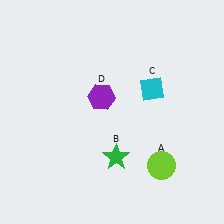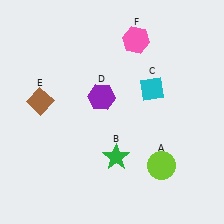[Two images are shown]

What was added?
A brown diamond (E), a pink hexagon (F) were added in Image 2.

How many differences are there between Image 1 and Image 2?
There are 2 differences between the two images.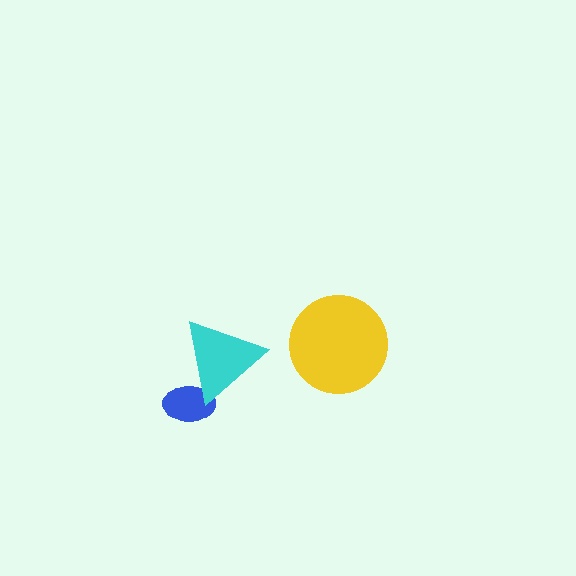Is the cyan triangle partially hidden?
No, no other shape covers it.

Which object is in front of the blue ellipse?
The cyan triangle is in front of the blue ellipse.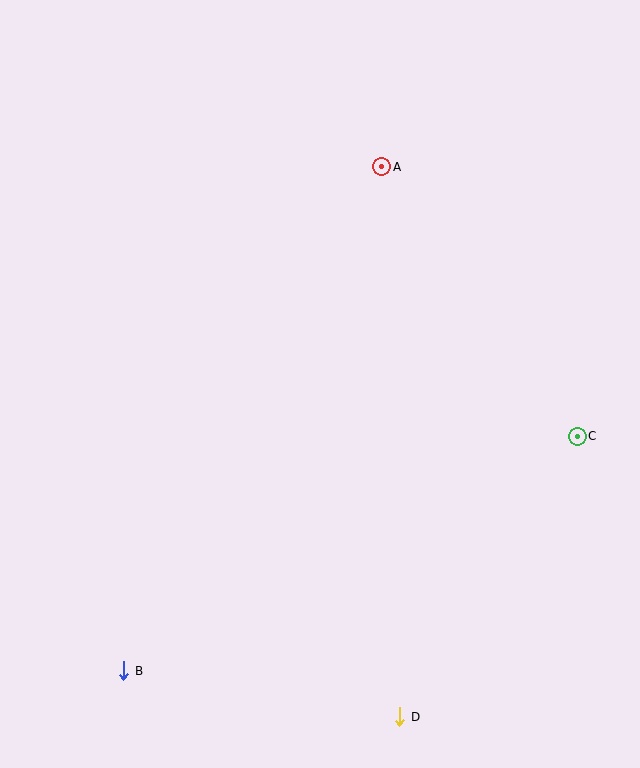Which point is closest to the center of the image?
Point A at (382, 167) is closest to the center.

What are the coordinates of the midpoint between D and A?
The midpoint between D and A is at (391, 442).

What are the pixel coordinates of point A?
Point A is at (382, 167).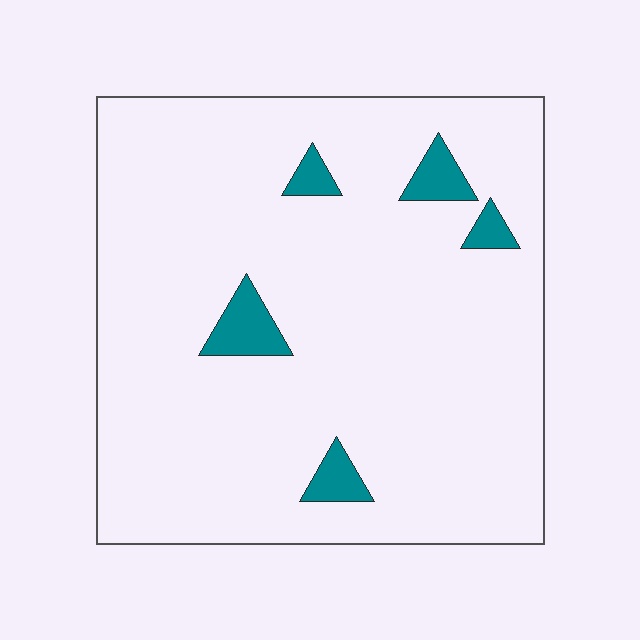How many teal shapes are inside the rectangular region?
5.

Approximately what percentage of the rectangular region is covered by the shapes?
Approximately 5%.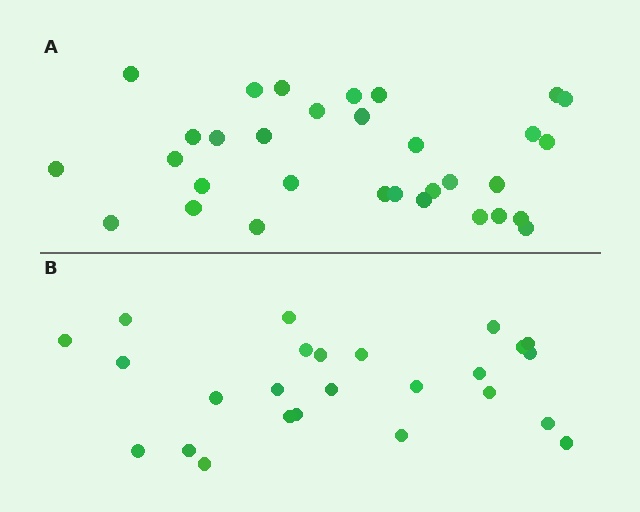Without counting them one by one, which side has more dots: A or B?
Region A (the top region) has more dots.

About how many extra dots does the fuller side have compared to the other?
Region A has roughly 8 or so more dots than region B.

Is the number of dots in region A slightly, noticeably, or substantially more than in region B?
Region A has noticeably more, but not dramatically so. The ratio is roughly 1.3 to 1.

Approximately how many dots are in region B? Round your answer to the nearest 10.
About 20 dots. (The exact count is 25, which rounds to 20.)